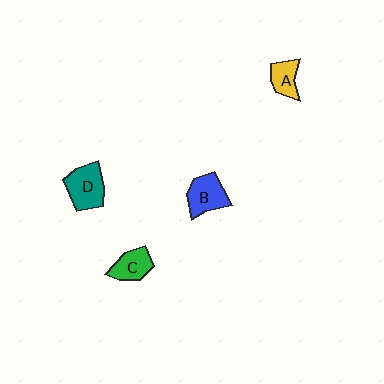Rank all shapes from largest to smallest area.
From largest to smallest: D (teal), B (blue), C (green), A (yellow).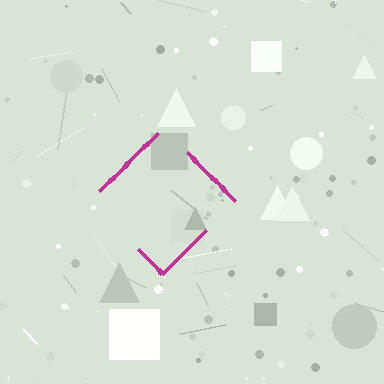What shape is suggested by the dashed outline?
The dashed outline suggests a diamond.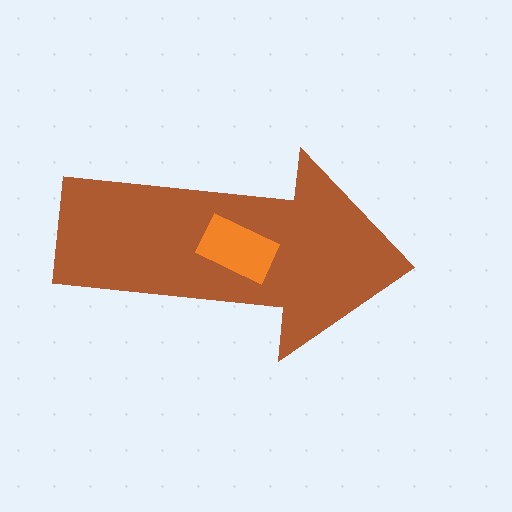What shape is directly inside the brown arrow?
The orange rectangle.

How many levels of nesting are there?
2.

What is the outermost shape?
The brown arrow.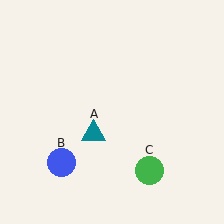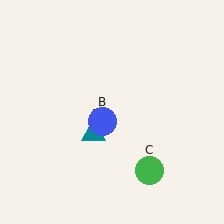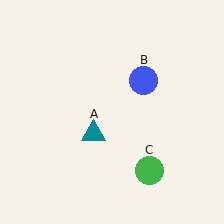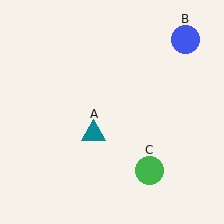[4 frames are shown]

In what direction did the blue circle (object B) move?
The blue circle (object B) moved up and to the right.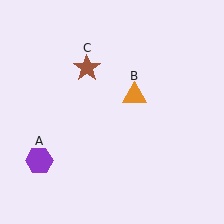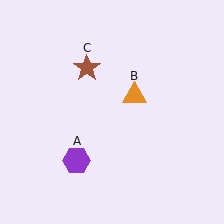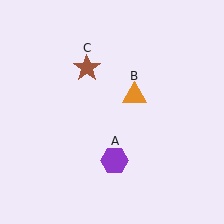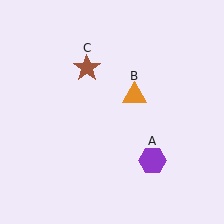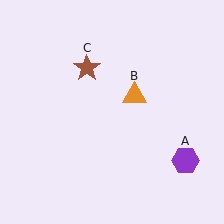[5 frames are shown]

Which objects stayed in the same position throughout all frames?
Orange triangle (object B) and brown star (object C) remained stationary.